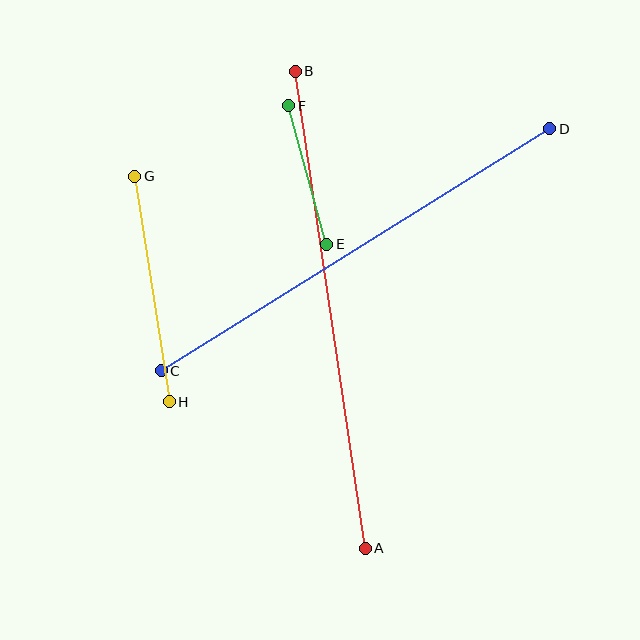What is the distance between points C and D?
The distance is approximately 458 pixels.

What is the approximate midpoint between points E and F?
The midpoint is at approximately (308, 175) pixels.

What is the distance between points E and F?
The distance is approximately 143 pixels.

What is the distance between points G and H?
The distance is approximately 229 pixels.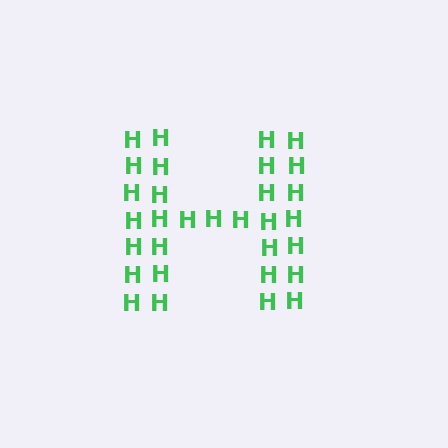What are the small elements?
The small elements are letter H's.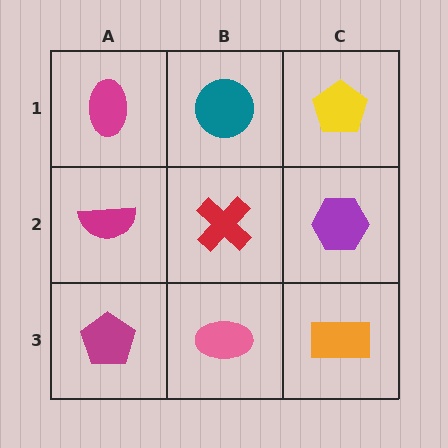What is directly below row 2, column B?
A pink ellipse.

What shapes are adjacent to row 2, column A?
A magenta ellipse (row 1, column A), a magenta pentagon (row 3, column A), a red cross (row 2, column B).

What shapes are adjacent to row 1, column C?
A purple hexagon (row 2, column C), a teal circle (row 1, column B).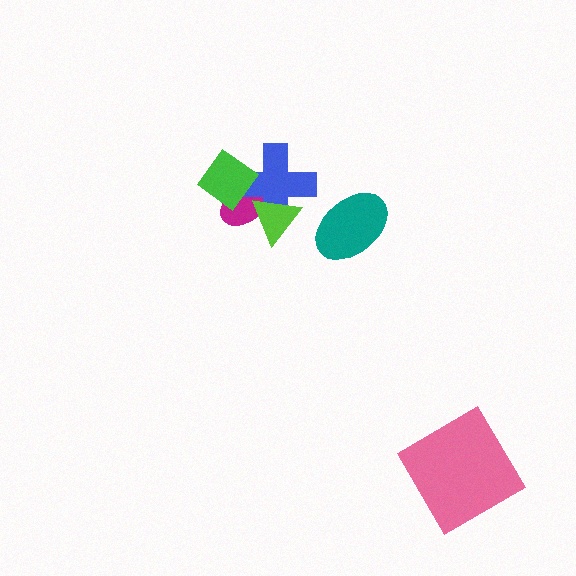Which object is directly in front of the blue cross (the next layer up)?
The lime triangle is directly in front of the blue cross.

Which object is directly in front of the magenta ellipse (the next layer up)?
The blue cross is directly in front of the magenta ellipse.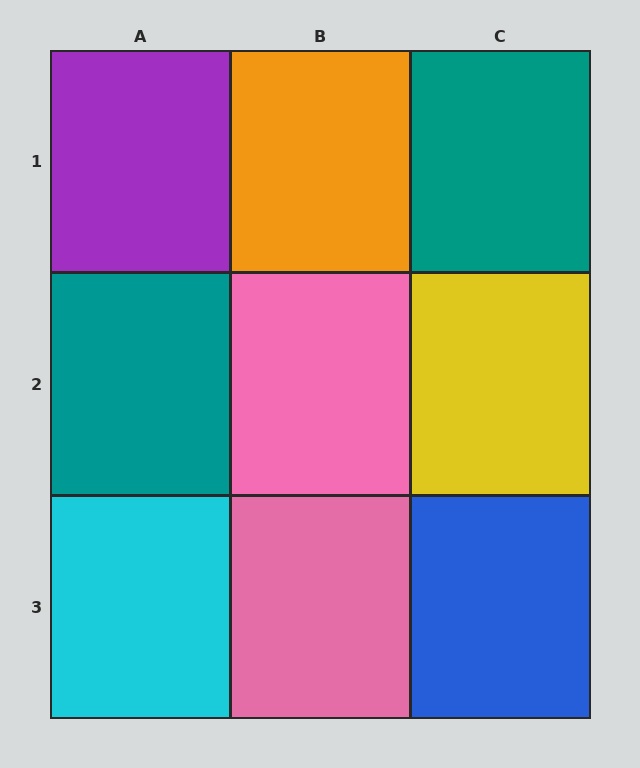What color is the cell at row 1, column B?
Orange.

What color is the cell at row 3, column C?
Blue.